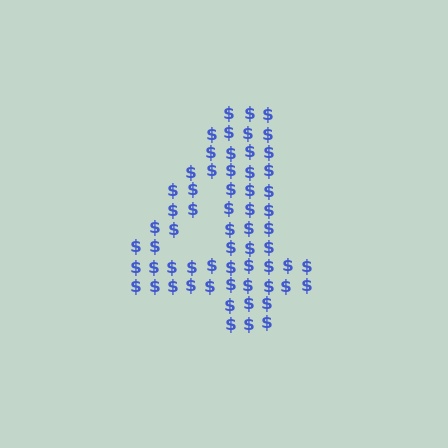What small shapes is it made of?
It is made of small dollar signs.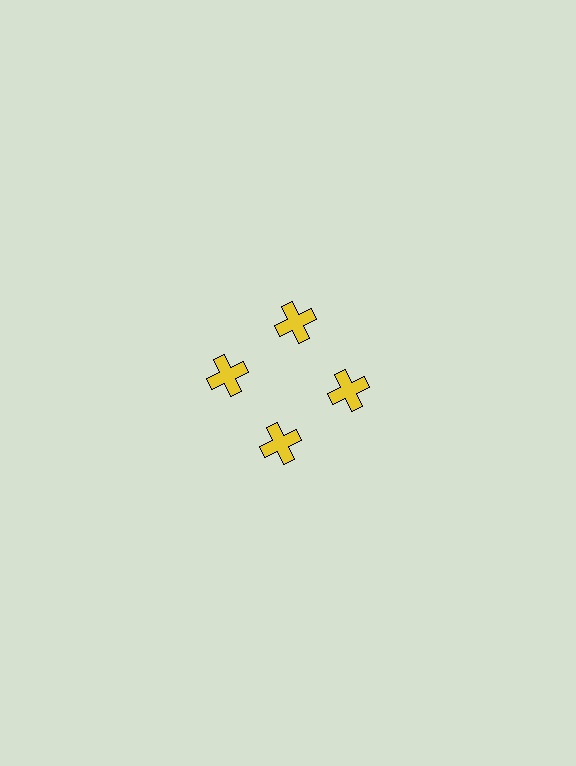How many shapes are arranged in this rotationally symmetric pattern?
There are 4 shapes, arranged in 4 groups of 1.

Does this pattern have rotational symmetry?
Yes, this pattern has 4-fold rotational symmetry. It looks the same after rotating 90 degrees around the center.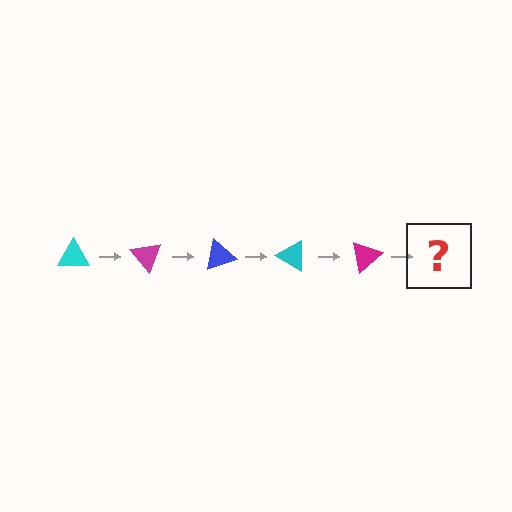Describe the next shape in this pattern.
It should be a blue triangle, rotated 250 degrees from the start.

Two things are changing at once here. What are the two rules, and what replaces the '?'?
The two rules are that it rotates 50 degrees each step and the color cycles through cyan, magenta, and blue. The '?' should be a blue triangle, rotated 250 degrees from the start.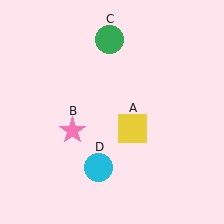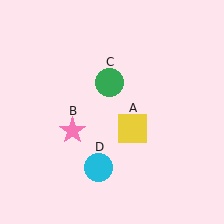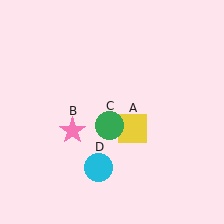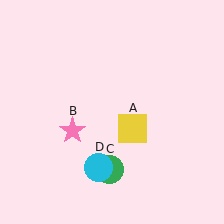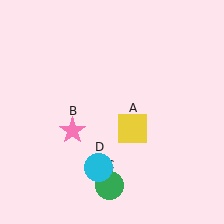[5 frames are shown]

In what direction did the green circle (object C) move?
The green circle (object C) moved down.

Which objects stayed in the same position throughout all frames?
Yellow square (object A) and pink star (object B) and cyan circle (object D) remained stationary.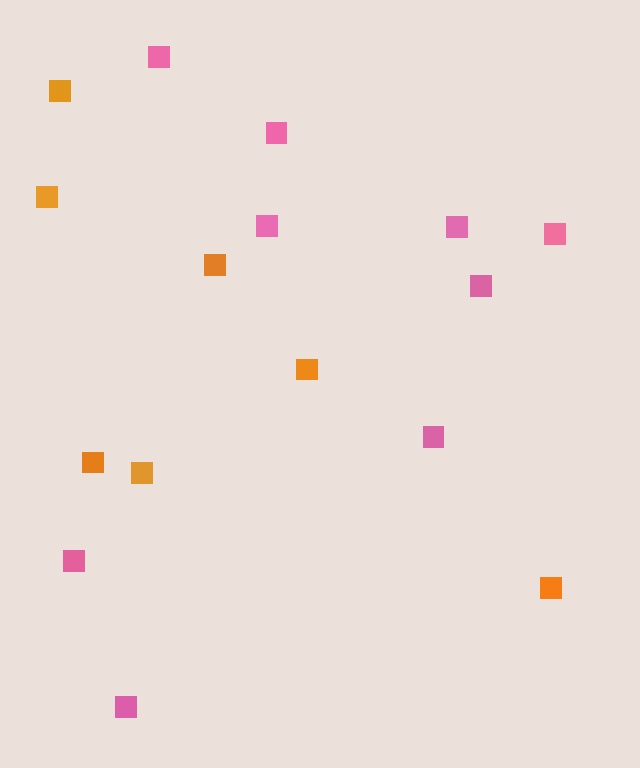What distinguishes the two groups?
There are 2 groups: one group of pink squares (9) and one group of orange squares (7).